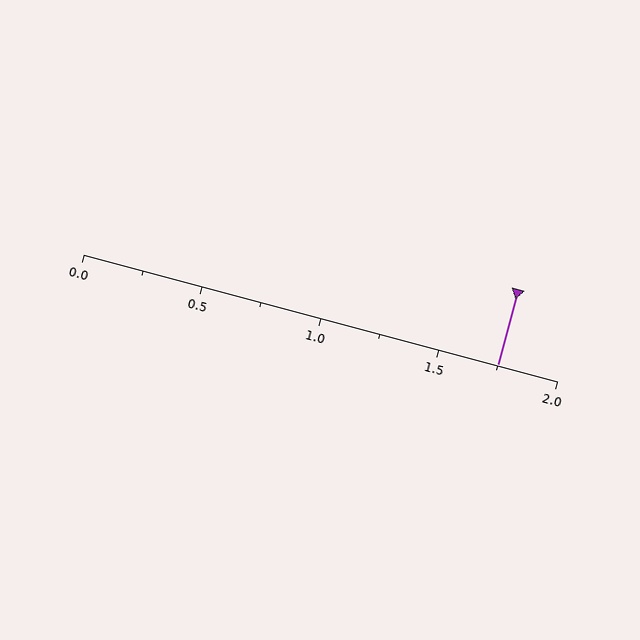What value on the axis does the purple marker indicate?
The marker indicates approximately 1.75.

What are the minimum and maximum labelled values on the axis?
The axis runs from 0.0 to 2.0.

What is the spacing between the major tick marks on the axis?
The major ticks are spaced 0.5 apart.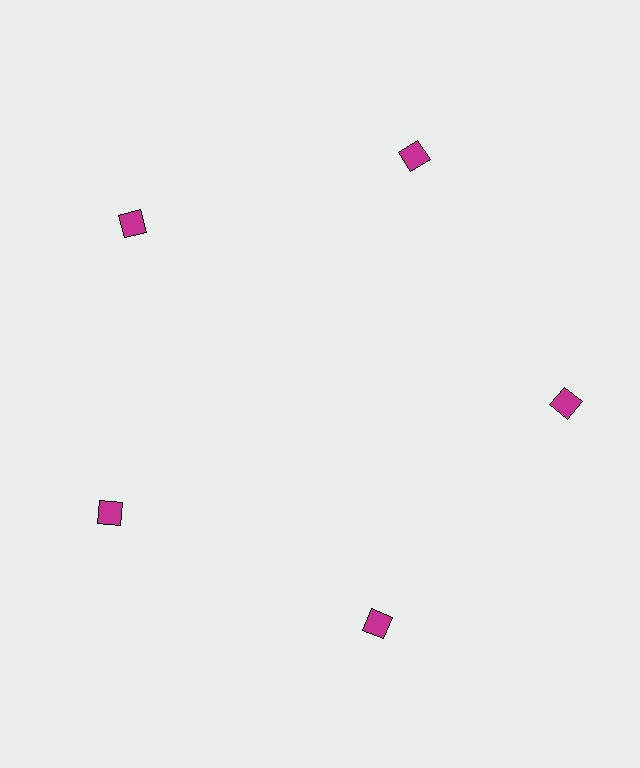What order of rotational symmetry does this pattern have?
This pattern has 5-fold rotational symmetry.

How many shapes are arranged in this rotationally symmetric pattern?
There are 5 shapes, arranged in 5 groups of 1.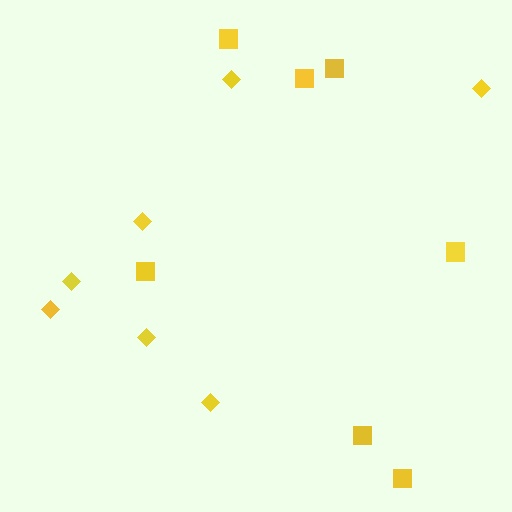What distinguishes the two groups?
There are 2 groups: one group of squares (7) and one group of diamonds (7).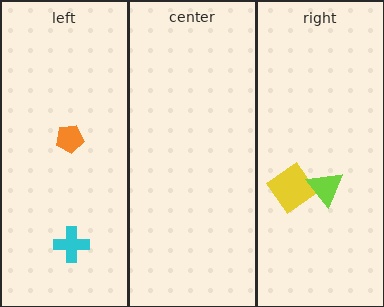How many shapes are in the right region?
2.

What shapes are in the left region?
The orange pentagon, the cyan cross.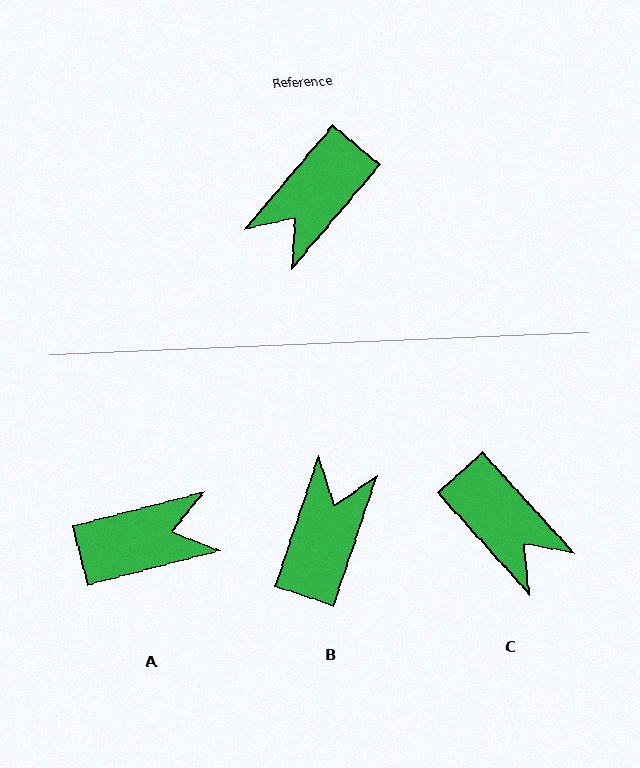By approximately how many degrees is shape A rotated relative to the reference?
Approximately 145 degrees counter-clockwise.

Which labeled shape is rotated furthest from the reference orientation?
B, about 158 degrees away.